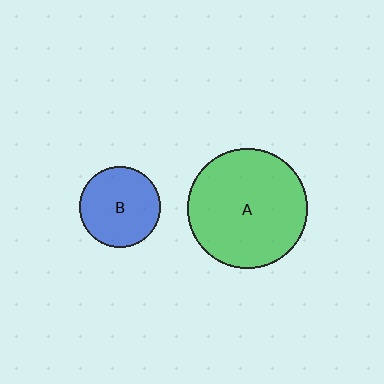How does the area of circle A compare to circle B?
Approximately 2.2 times.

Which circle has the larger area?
Circle A (green).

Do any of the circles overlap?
No, none of the circles overlap.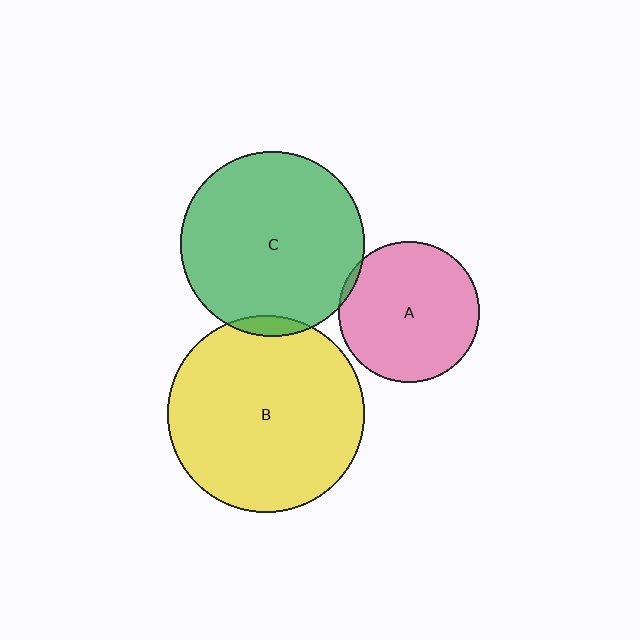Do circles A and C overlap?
Yes.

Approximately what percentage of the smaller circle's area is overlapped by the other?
Approximately 5%.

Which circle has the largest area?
Circle B (yellow).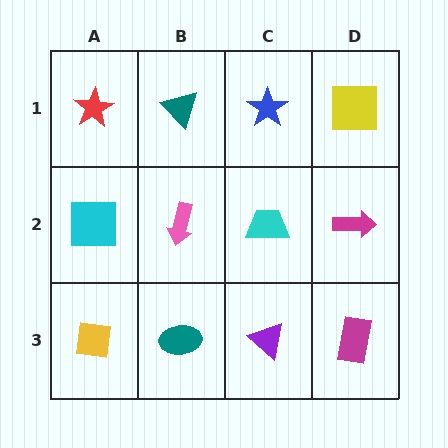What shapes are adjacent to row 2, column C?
A blue star (row 1, column C), a purple triangle (row 3, column C), a pink arrow (row 2, column B), a magenta arrow (row 2, column D).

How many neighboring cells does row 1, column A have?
2.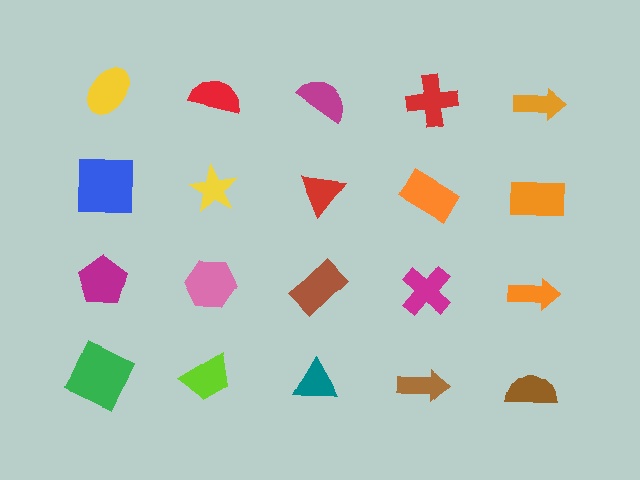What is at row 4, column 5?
A brown semicircle.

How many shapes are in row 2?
5 shapes.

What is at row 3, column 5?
An orange arrow.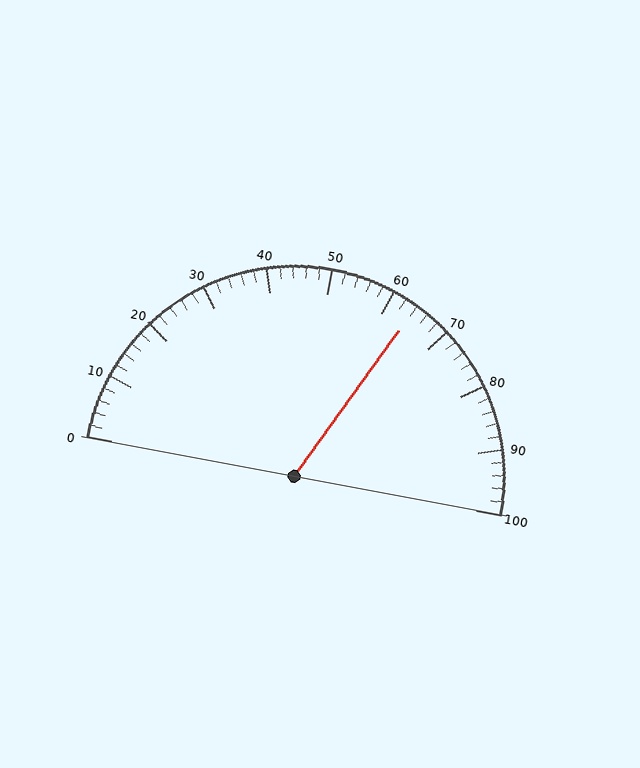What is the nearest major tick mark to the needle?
The nearest major tick mark is 60.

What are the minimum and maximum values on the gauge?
The gauge ranges from 0 to 100.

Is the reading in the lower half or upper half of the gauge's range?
The reading is in the upper half of the range (0 to 100).